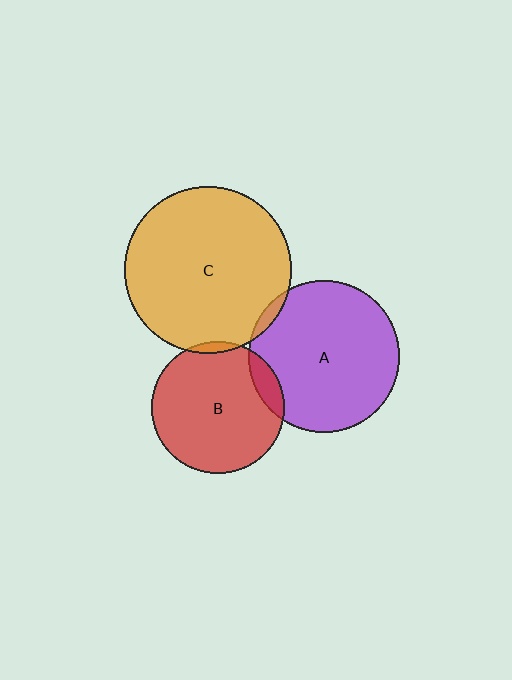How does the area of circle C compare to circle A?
Approximately 1.2 times.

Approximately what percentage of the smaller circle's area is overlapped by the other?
Approximately 5%.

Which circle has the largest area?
Circle C (orange).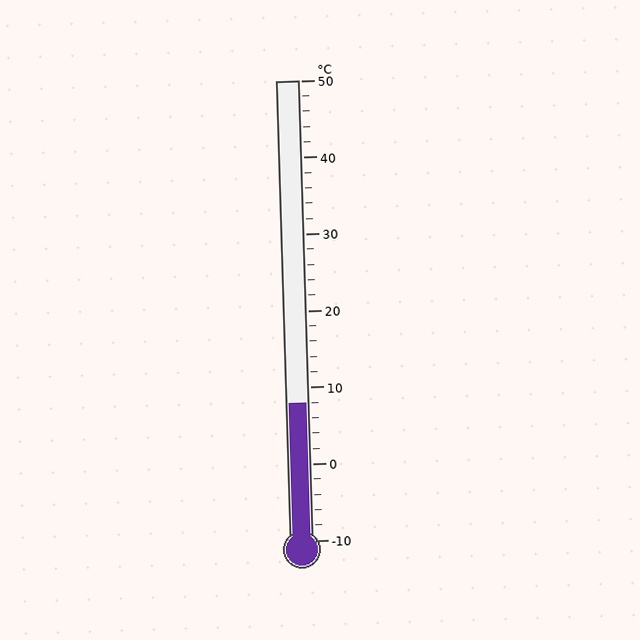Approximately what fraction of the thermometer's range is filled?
The thermometer is filled to approximately 30% of its range.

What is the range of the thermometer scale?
The thermometer scale ranges from -10°C to 50°C.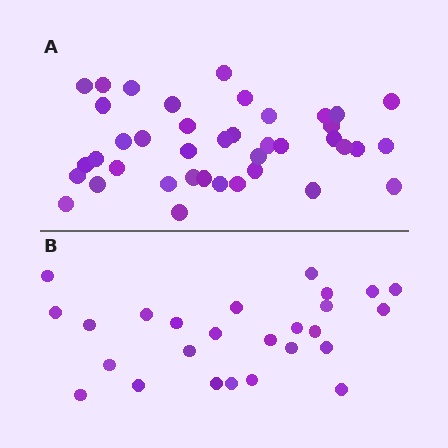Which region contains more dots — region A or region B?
Region A (the top region) has more dots.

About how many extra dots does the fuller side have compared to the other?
Region A has approximately 15 more dots than region B.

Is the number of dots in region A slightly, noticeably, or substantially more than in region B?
Region A has substantially more. The ratio is roughly 1.5 to 1.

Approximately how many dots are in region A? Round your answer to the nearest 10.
About 40 dots.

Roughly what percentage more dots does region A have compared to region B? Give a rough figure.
About 55% more.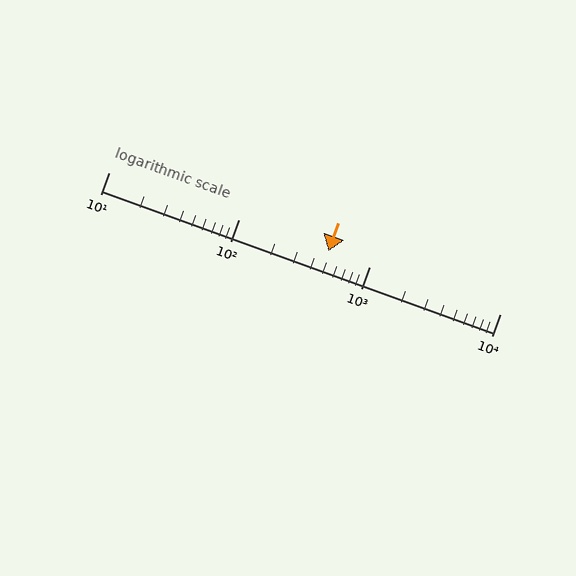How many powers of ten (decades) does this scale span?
The scale spans 3 decades, from 10 to 10000.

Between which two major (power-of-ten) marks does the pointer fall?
The pointer is between 100 and 1000.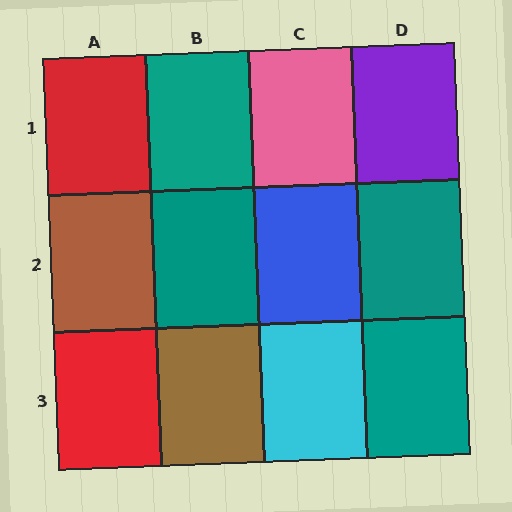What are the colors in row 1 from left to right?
Red, teal, pink, purple.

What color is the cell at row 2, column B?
Teal.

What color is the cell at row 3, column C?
Cyan.